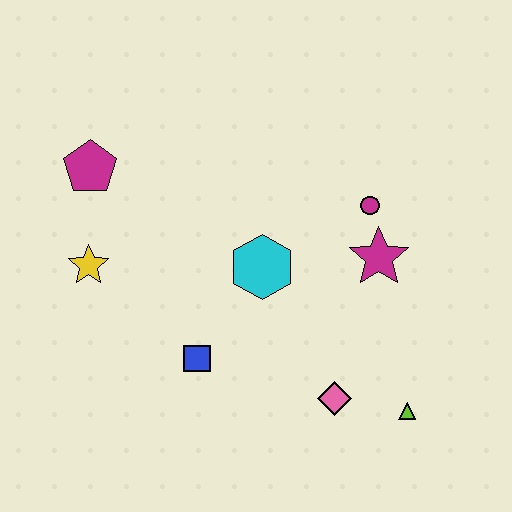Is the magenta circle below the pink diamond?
No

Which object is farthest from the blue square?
The magenta circle is farthest from the blue square.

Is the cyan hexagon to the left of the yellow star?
No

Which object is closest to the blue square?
The cyan hexagon is closest to the blue square.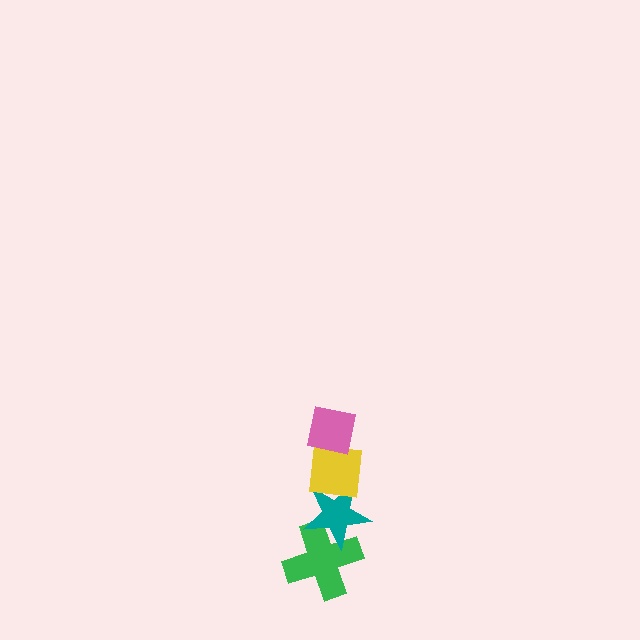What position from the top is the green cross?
The green cross is 4th from the top.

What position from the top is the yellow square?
The yellow square is 2nd from the top.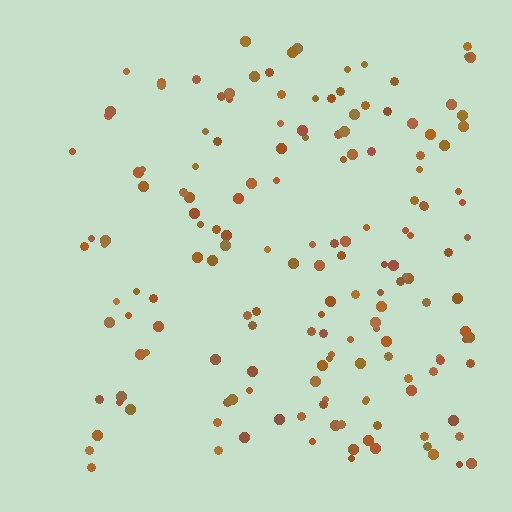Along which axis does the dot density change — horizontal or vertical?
Horizontal.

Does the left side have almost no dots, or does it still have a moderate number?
Still a moderate number, just noticeably fewer than the right.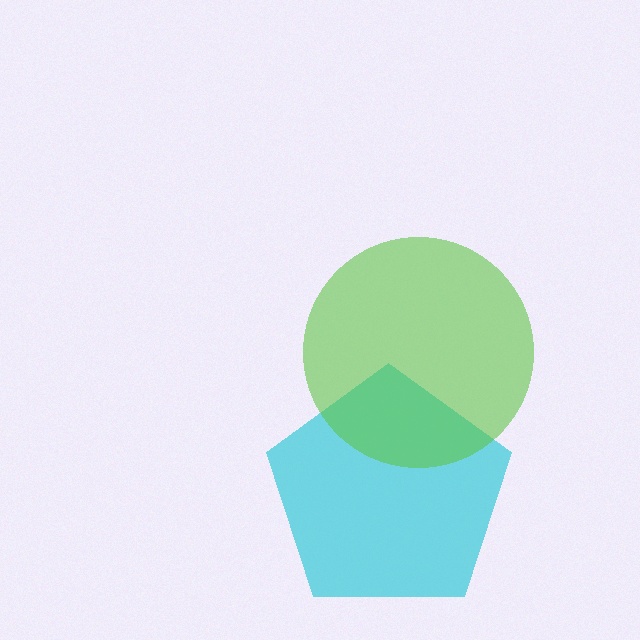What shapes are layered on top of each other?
The layered shapes are: a cyan pentagon, a lime circle.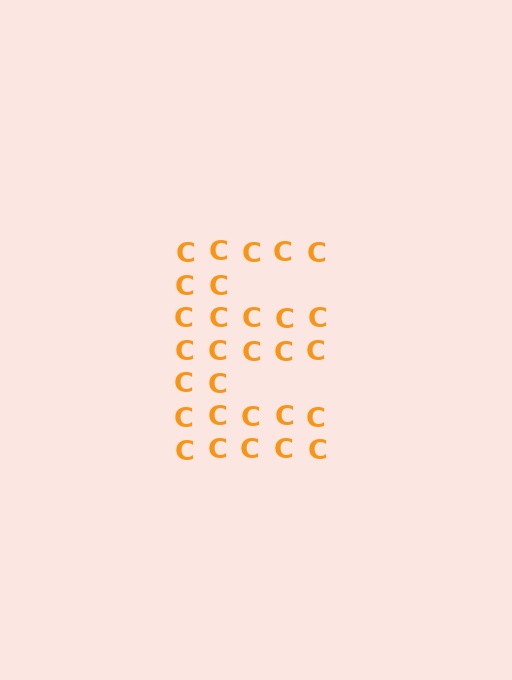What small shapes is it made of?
It is made of small letter C's.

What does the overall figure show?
The overall figure shows the letter E.